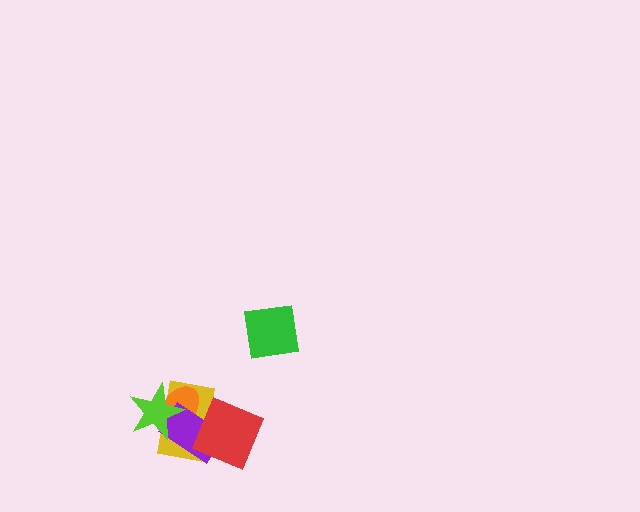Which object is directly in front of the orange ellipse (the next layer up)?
The purple rectangle is directly in front of the orange ellipse.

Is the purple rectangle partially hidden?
Yes, it is partially covered by another shape.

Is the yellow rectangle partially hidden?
Yes, it is partially covered by another shape.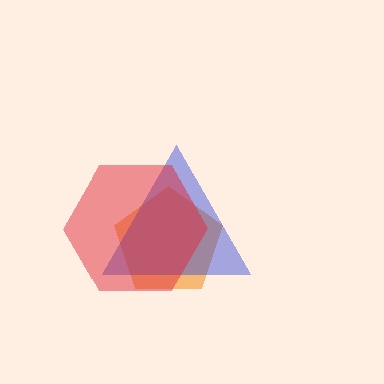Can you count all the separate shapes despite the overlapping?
Yes, there are 3 separate shapes.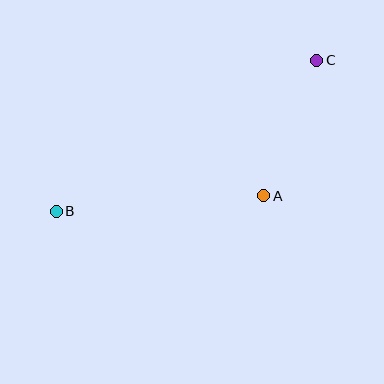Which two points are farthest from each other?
Points B and C are farthest from each other.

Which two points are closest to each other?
Points A and C are closest to each other.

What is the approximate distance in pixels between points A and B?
The distance between A and B is approximately 208 pixels.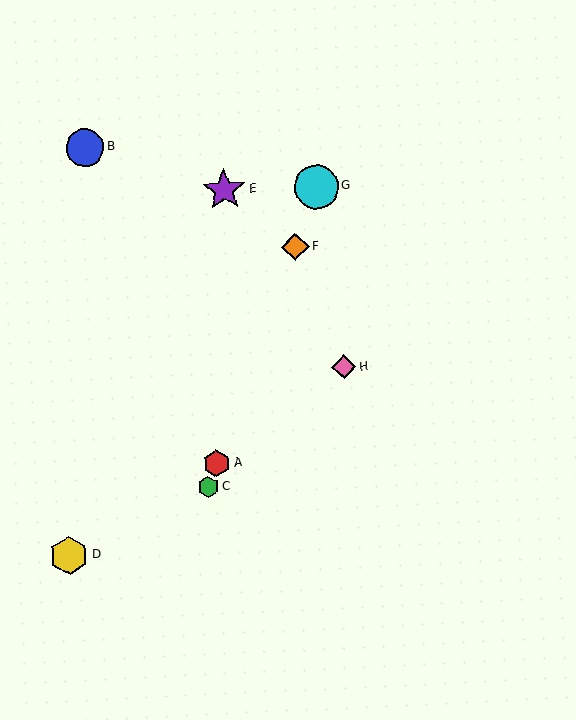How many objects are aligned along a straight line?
4 objects (A, C, F, G) are aligned along a straight line.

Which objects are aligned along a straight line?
Objects A, C, F, G are aligned along a straight line.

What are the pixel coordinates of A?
Object A is at (217, 463).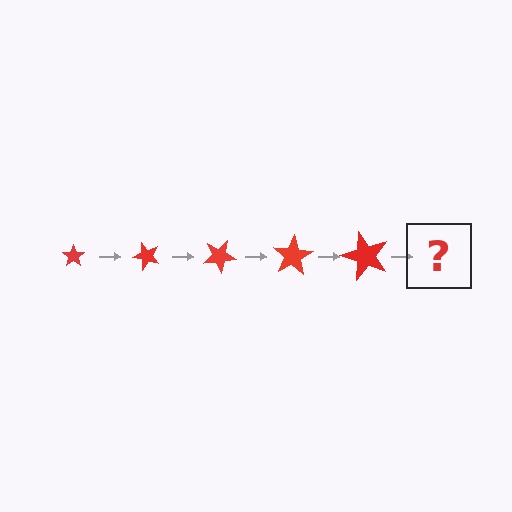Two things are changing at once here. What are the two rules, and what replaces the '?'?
The two rules are that the star grows larger each step and it rotates 50 degrees each step. The '?' should be a star, larger than the previous one and rotated 250 degrees from the start.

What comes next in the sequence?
The next element should be a star, larger than the previous one and rotated 250 degrees from the start.